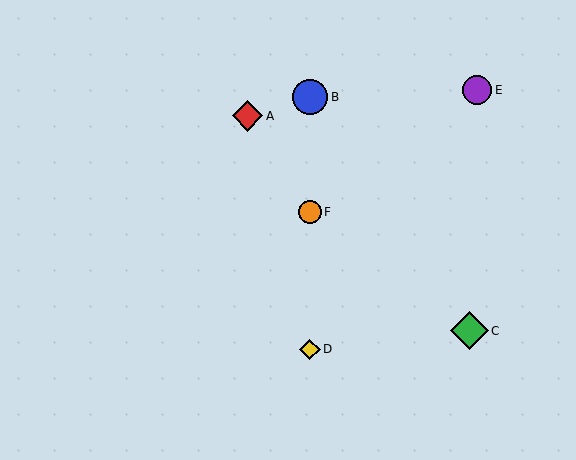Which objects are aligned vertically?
Objects B, D, F are aligned vertically.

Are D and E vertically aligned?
No, D is at x≈310 and E is at x≈477.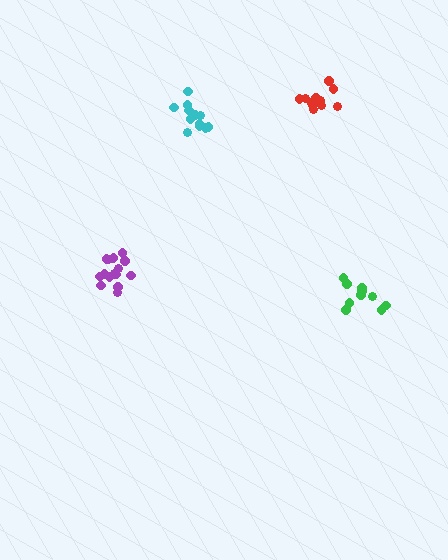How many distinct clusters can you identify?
There are 4 distinct clusters.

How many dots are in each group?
Group 1: 12 dots, Group 2: 14 dots, Group 3: 10 dots, Group 4: 16 dots (52 total).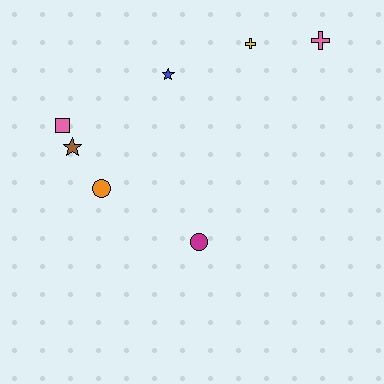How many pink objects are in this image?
There are 2 pink objects.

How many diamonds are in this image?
There are no diamonds.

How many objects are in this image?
There are 7 objects.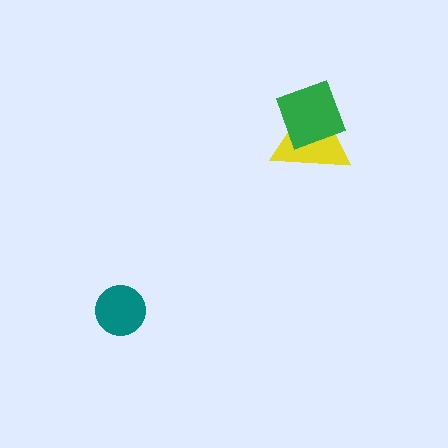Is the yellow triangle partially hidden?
Yes, it is partially covered by another shape.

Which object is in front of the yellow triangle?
The green diamond is in front of the yellow triangle.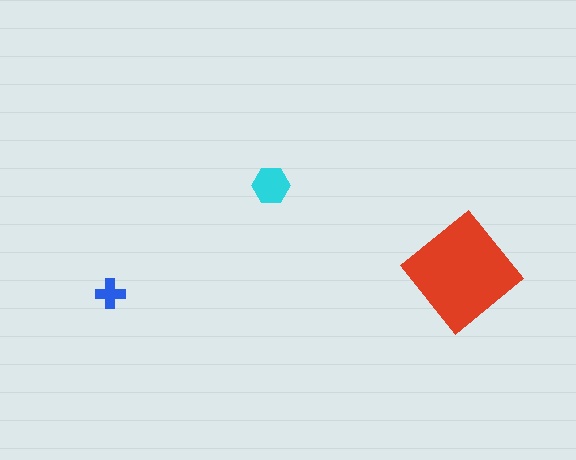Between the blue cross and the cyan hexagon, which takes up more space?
The cyan hexagon.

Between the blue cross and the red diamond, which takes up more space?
The red diamond.